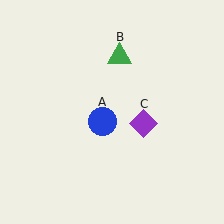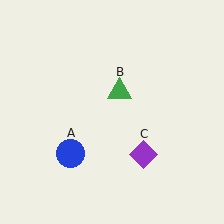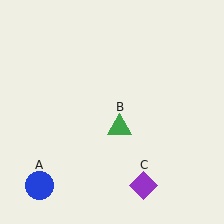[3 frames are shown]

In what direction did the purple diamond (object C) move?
The purple diamond (object C) moved down.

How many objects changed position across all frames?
3 objects changed position: blue circle (object A), green triangle (object B), purple diamond (object C).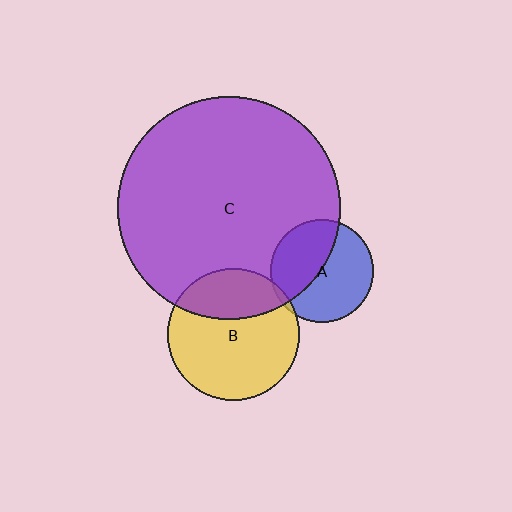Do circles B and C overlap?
Yes.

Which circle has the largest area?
Circle C (purple).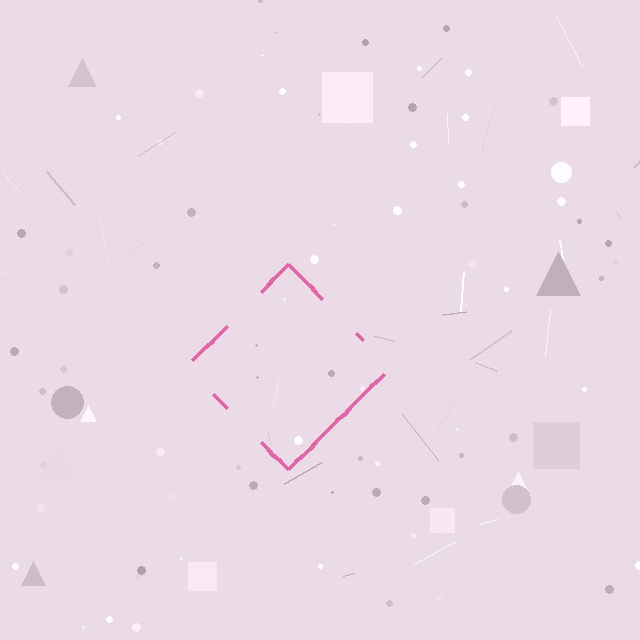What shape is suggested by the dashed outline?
The dashed outline suggests a diamond.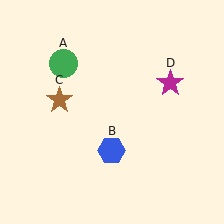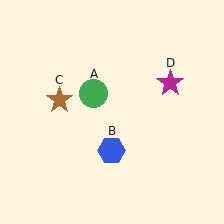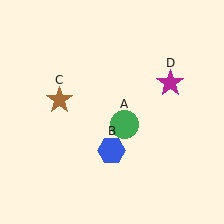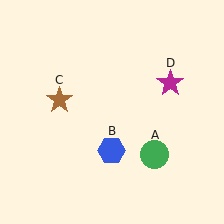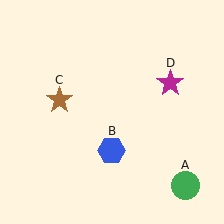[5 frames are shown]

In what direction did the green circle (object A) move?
The green circle (object A) moved down and to the right.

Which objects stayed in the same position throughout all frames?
Blue hexagon (object B) and brown star (object C) and magenta star (object D) remained stationary.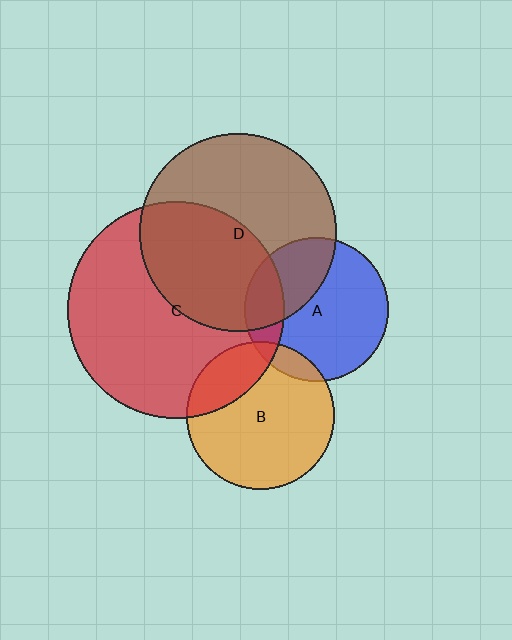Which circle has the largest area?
Circle C (red).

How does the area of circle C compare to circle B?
Approximately 2.2 times.